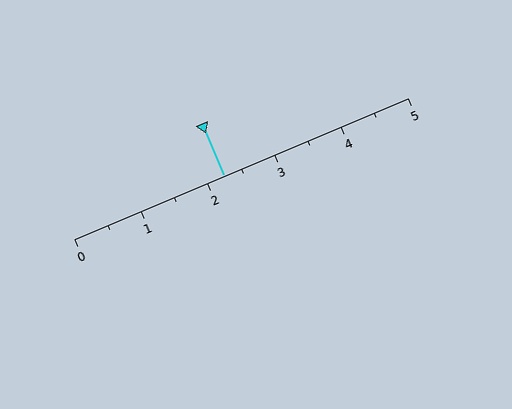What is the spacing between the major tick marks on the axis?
The major ticks are spaced 1 apart.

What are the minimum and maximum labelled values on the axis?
The axis runs from 0 to 5.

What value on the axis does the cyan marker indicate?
The marker indicates approximately 2.2.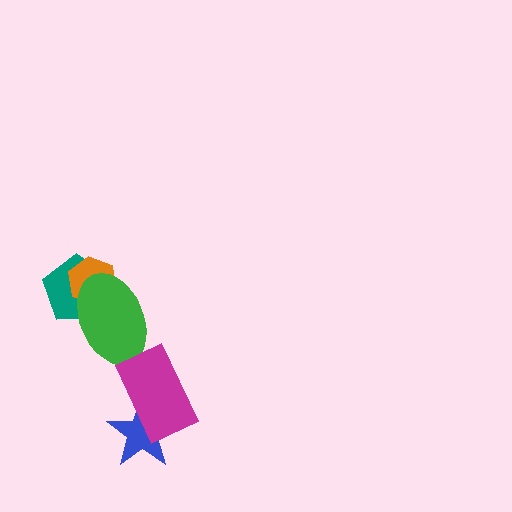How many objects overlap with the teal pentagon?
2 objects overlap with the teal pentagon.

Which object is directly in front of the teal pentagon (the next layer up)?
The orange hexagon is directly in front of the teal pentagon.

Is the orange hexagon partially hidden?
Yes, it is partially covered by another shape.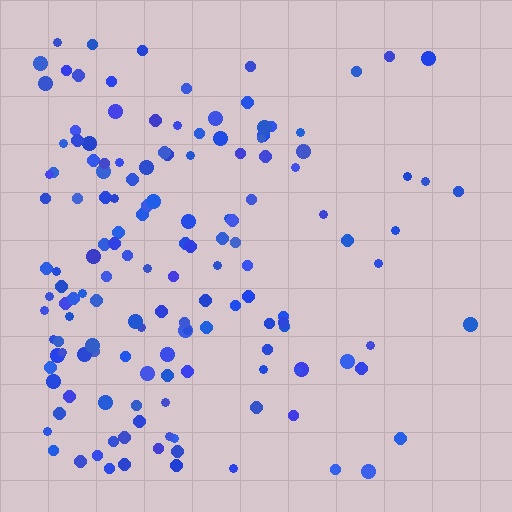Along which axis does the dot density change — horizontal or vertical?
Horizontal.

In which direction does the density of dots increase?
From right to left, with the left side densest.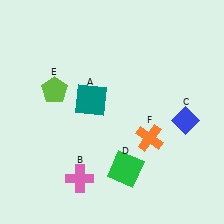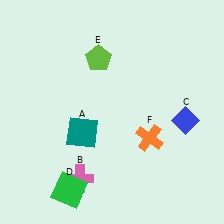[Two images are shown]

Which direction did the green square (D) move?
The green square (D) moved left.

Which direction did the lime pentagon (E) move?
The lime pentagon (E) moved right.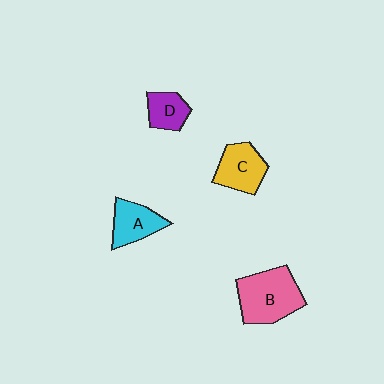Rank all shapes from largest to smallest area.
From largest to smallest: B (pink), C (yellow), A (cyan), D (purple).